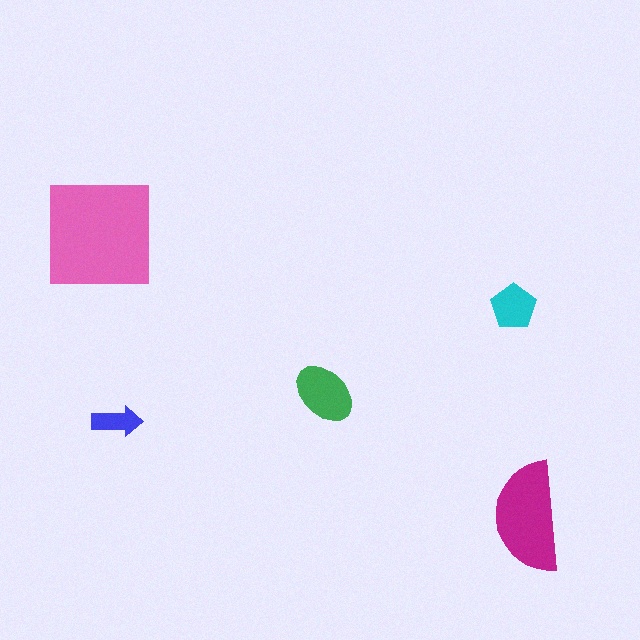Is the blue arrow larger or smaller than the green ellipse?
Smaller.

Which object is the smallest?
The blue arrow.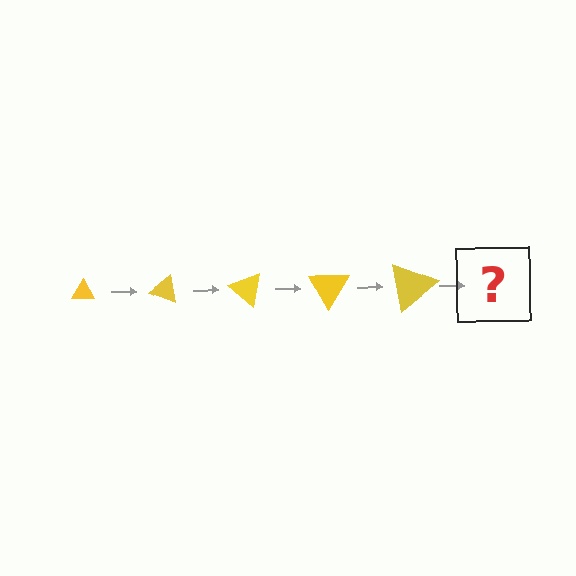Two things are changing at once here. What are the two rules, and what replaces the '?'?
The two rules are that the triangle grows larger each step and it rotates 20 degrees each step. The '?' should be a triangle, larger than the previous one and rotated 100 degrees from the start.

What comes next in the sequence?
The next element should be a triangle, larger than the previous one and rotated 100 degrees from the start.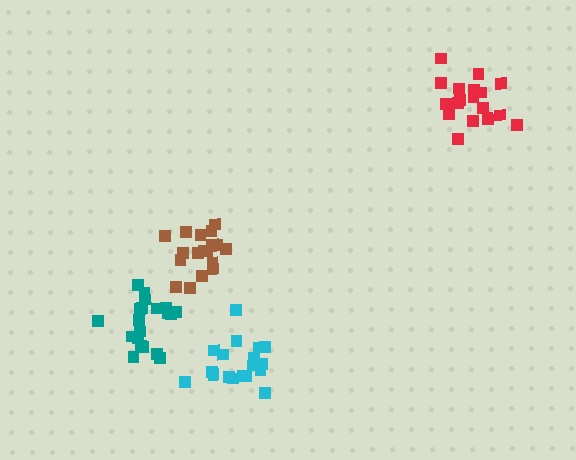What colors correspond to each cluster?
The clusters are colored: brown, cyan, red, teal.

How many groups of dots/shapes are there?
There are 4 groups.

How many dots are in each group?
Group 1: 19 dots, Group 2: 18 dots, Group 3: 19 dots, Group 4: 20 dots (76 total).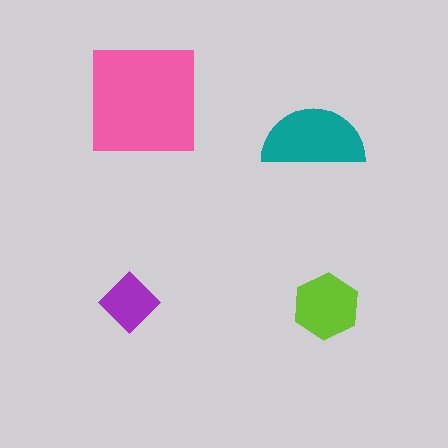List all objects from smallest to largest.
The purple diamond, the lime hexagon, the teal semicircle, the pink square.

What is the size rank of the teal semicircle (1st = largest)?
2nd.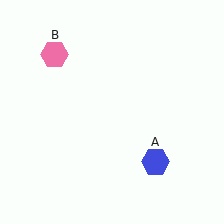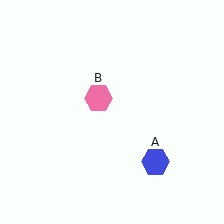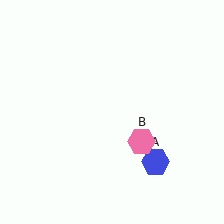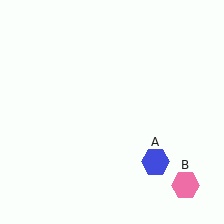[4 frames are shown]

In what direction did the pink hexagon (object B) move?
The pink hexagon (object B) moved down and to the right.